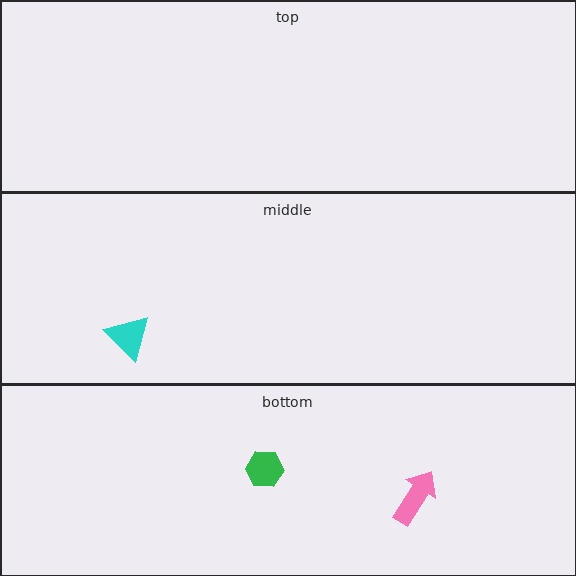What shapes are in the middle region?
The cyan triangle.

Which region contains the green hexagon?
The bottom region.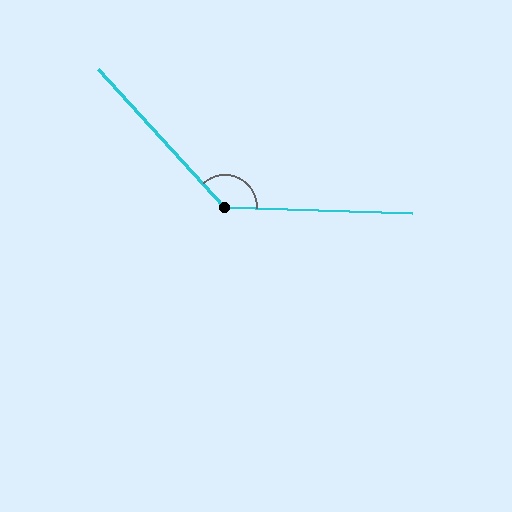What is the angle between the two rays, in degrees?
Approximately 134 degrees.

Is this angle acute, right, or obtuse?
It is obtuse.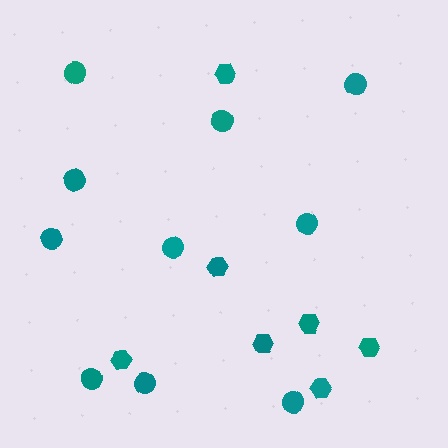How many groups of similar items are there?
There are 2 groups: one group of circles (10) and one group of hexagons (7).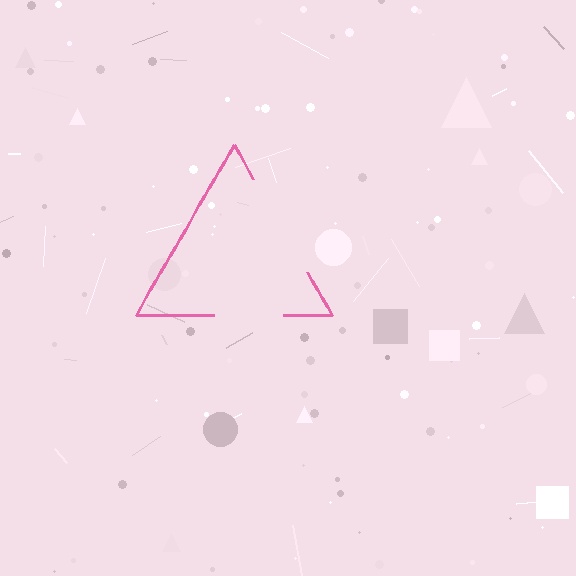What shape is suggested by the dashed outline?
The dashed outline suggests a triangle.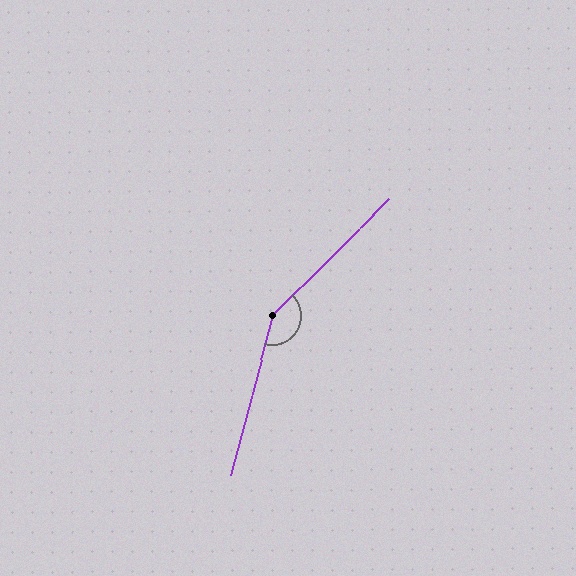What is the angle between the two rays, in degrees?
Approximately 149 degrees.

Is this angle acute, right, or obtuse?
It is obtuse.